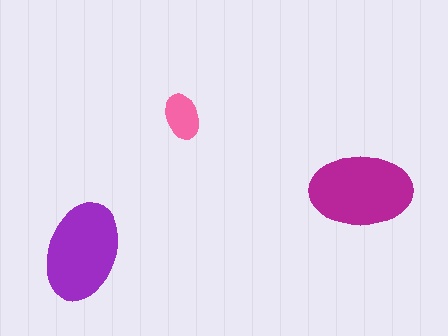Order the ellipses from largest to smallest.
the magenta one, the purple one, the pink one.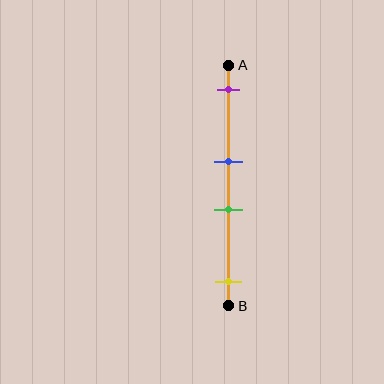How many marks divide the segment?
There are 4 marks dividing the segment.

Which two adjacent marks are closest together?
The blue and green marks are the closest adjacent pair.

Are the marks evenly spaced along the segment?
No, the marks are not evenly spaced.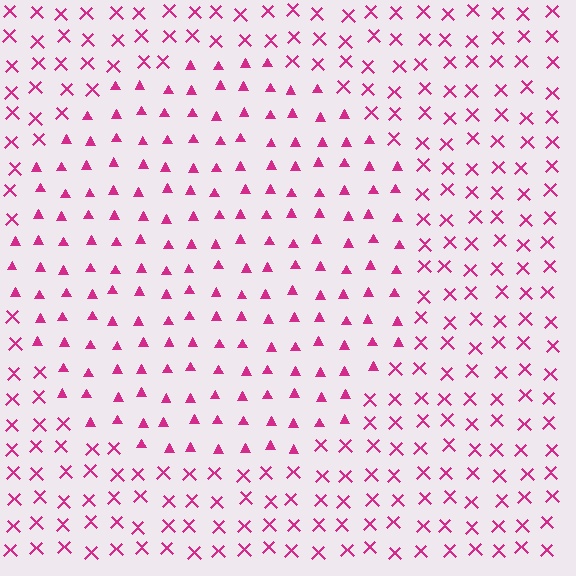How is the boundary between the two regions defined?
The boundary is defined by a change in element shape: triangles inside vs. X marks outside. All elements share the same color and spacing.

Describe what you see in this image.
The image is filled with small magenta elements arranged in a uniform grid. A circle-shaped region contains triangles, while the surrounding area contains X marks. The boundary is defined purely by the change in element shape.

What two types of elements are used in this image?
The image uses triangles inside the circle region and X marks outside it.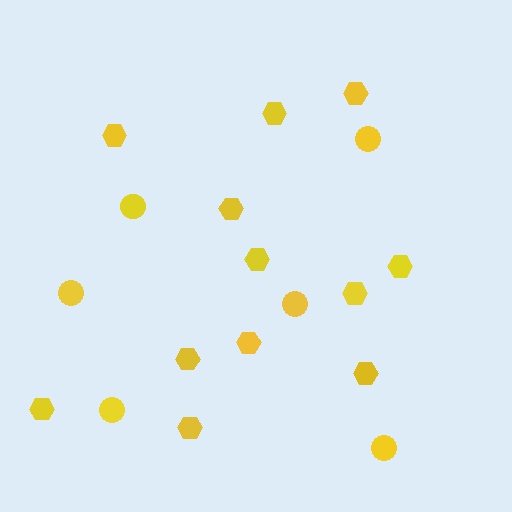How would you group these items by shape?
There are 2 groups: one group of circles (6) and one group of hexagons (12).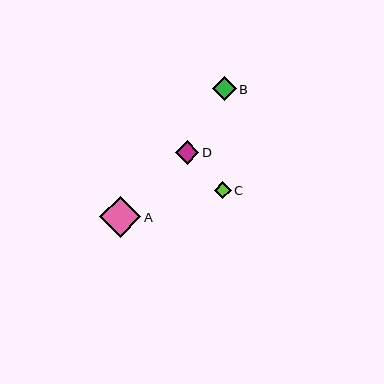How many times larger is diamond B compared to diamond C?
Diamond B is approximately 1.4 times the size of diamond C.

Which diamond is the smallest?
Diamond C is the smallest with a size of approximately 17 pixels.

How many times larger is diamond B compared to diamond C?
Diamond B is approximately 1.4 times the size of diamond C.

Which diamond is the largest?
Diamond A is the largest with a size of approximately 41 pixels.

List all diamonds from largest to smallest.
From largest to smallest: A, B, D, C.